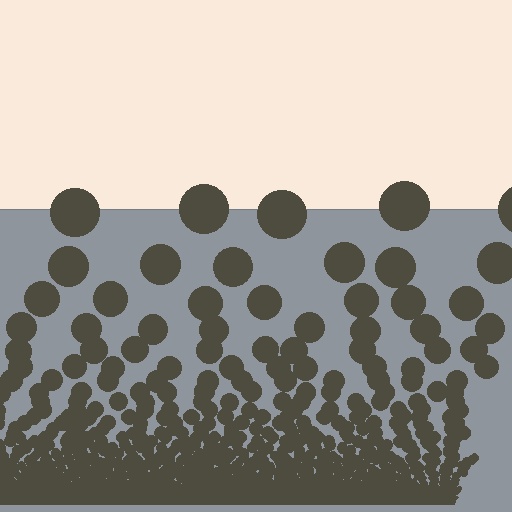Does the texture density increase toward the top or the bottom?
Density increases toward the bottom.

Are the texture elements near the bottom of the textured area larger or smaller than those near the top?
Smaller. The gradient is inverted — elements near the bottom are smaller and denser.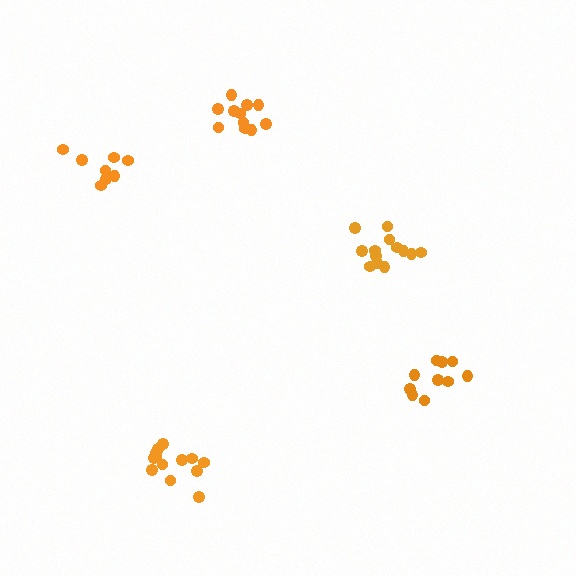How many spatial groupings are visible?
There are 5 spatial groupings.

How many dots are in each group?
Group 1: 10 dots, Group 2: 13 dots, Group 3: 11 dots, Group 4: 13 dots, Group 5: 8 dots (55 total).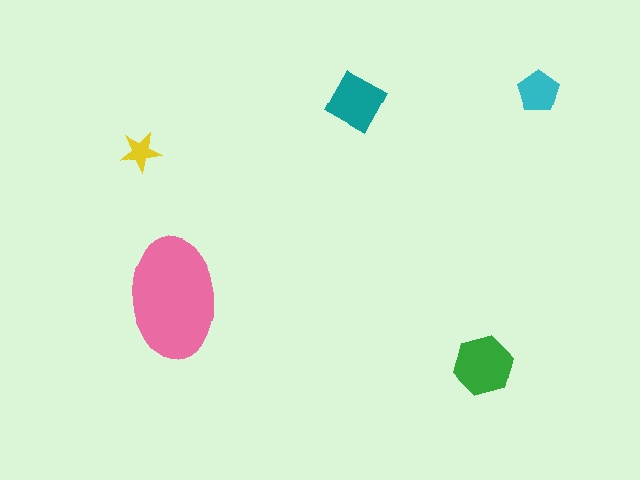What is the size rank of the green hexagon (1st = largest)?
2nd.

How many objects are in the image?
There are 5 objects in the image.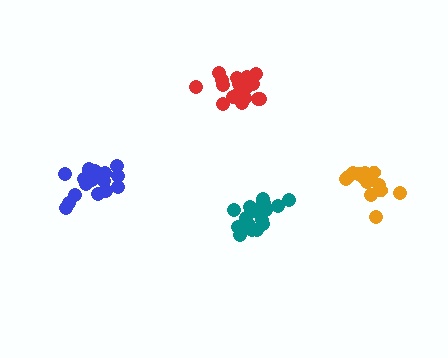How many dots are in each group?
Group 1: 18 dots, Group 2: 18 dots, Group 3: 17 dots, Group 4: 14 dots (67 total).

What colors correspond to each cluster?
The clusters are colored: teal, blue, red, orange.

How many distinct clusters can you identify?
There are 4 distinct clusters.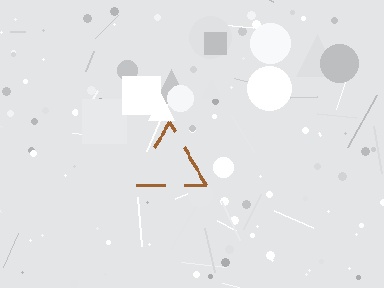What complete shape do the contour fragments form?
The contour fragments form a triangle.